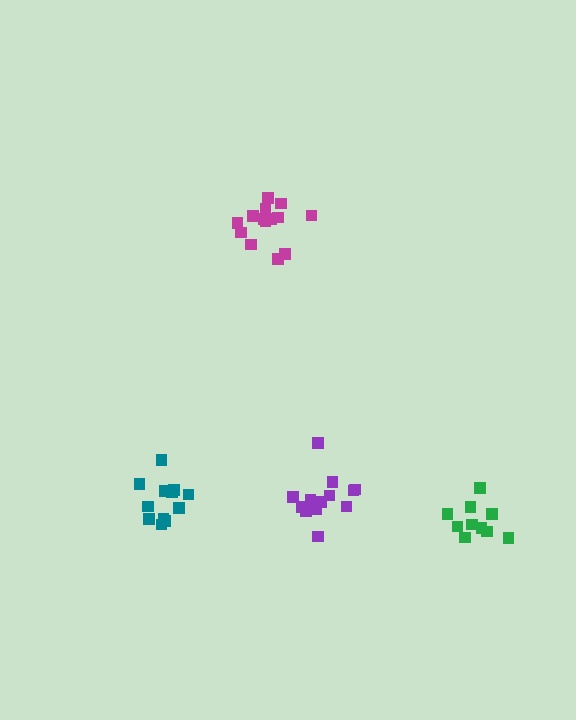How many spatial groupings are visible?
There are 4 spatial groupings.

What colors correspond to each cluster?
The clusters are colored: purple, teal, magenta, green.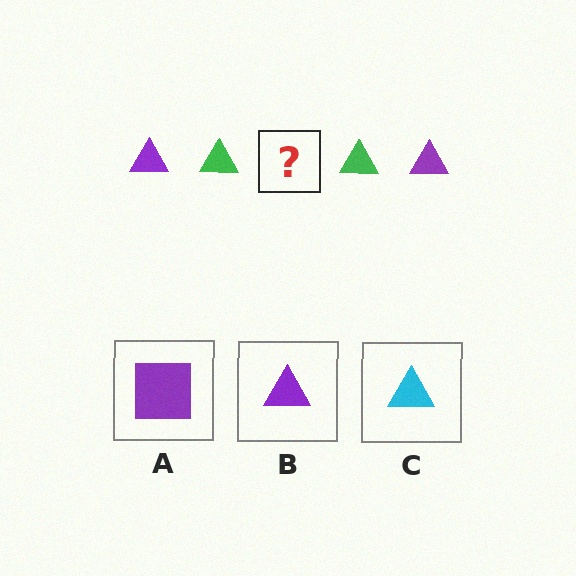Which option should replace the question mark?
Option B.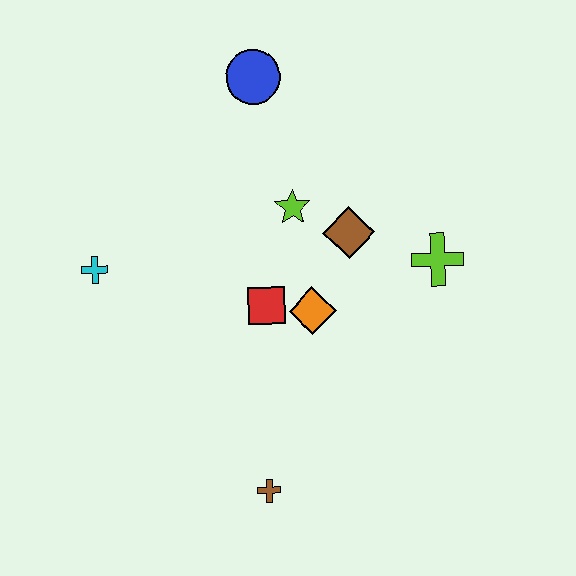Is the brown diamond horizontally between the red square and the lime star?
No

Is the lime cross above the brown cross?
Yes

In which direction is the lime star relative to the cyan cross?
The lime star is to the right of the cyan cross.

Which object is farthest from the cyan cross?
The lime cross is farthest from the cyan cross.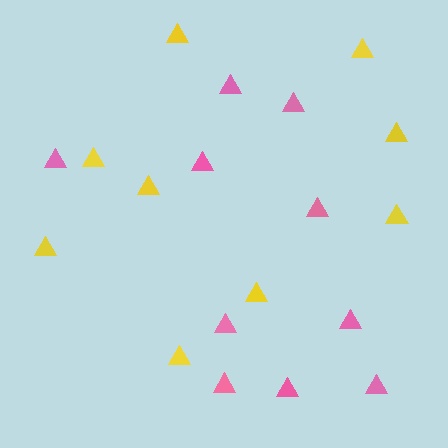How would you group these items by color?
There are 2 groups: one group of yellow triangles (9) and one group of pink triangles (10).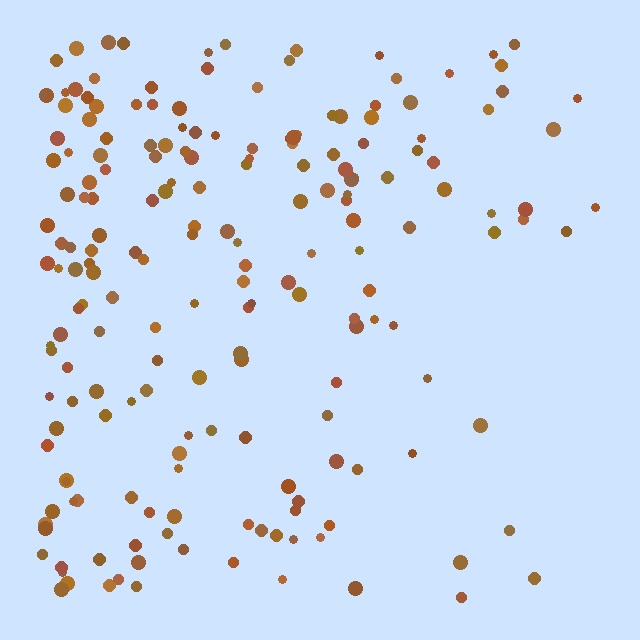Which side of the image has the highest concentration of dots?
The left.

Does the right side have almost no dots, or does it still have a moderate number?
Still a moderate number, just noticeably fewer than the left.